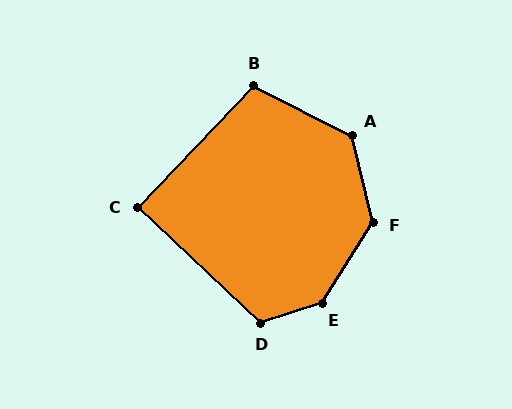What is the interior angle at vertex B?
Approximately 107 degrees (obtuse).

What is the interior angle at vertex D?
Approximately 119 degrees (obtuse).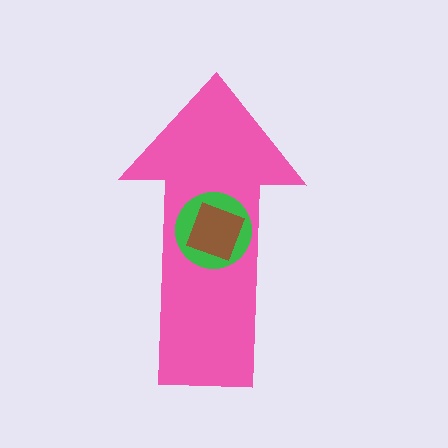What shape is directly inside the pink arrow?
The green circle.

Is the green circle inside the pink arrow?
Yes.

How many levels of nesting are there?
3.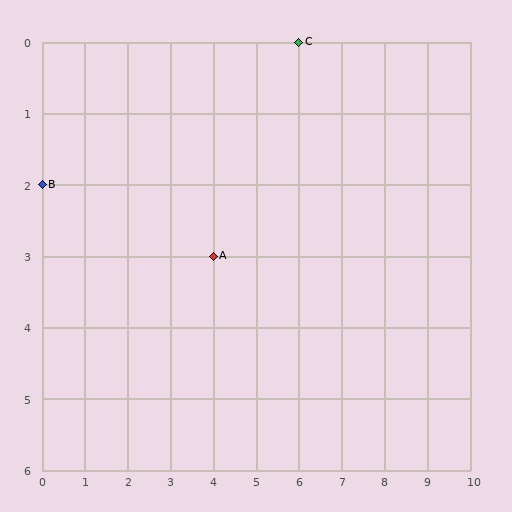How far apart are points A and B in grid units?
Points A and B are 4 columns and 1 row apart (about 4.1 grid units diagonally).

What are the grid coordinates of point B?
Point B is at grid coordinates (0, 2).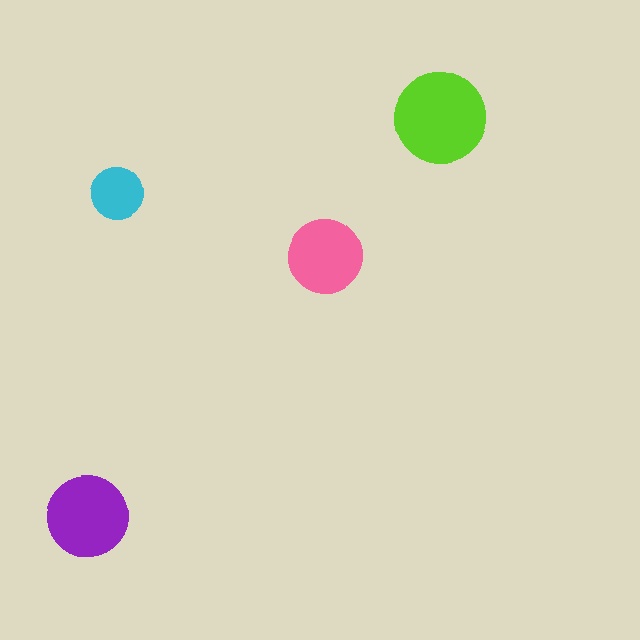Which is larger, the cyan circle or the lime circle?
The lime one.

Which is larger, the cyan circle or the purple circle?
The purple one.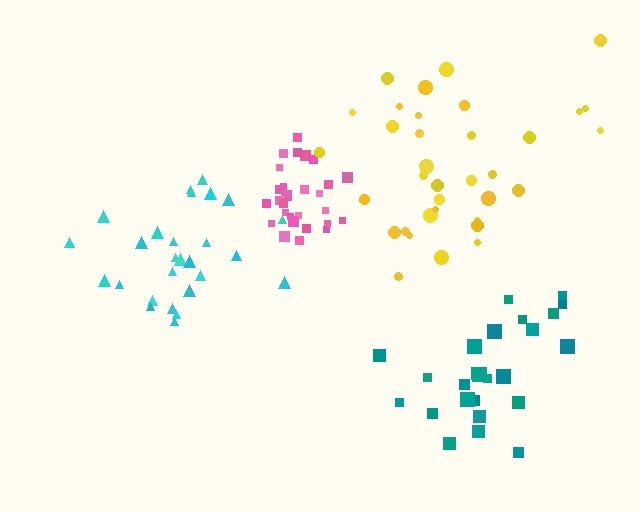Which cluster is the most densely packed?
Pink.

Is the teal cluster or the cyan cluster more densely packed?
Teal.